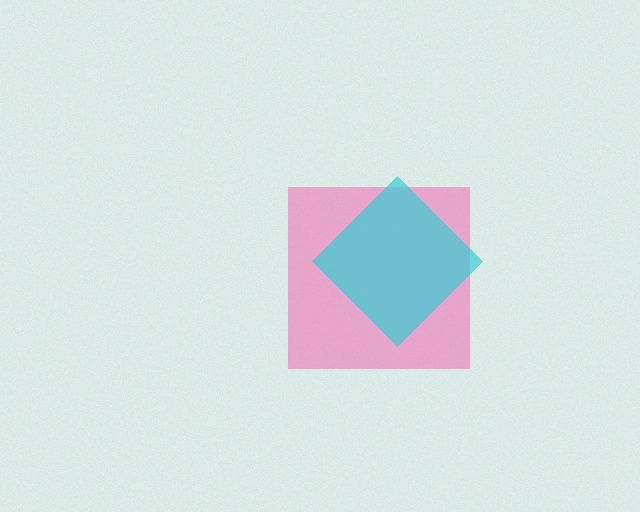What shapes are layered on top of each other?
The layered shapes are: a pink square, a cyan diamond.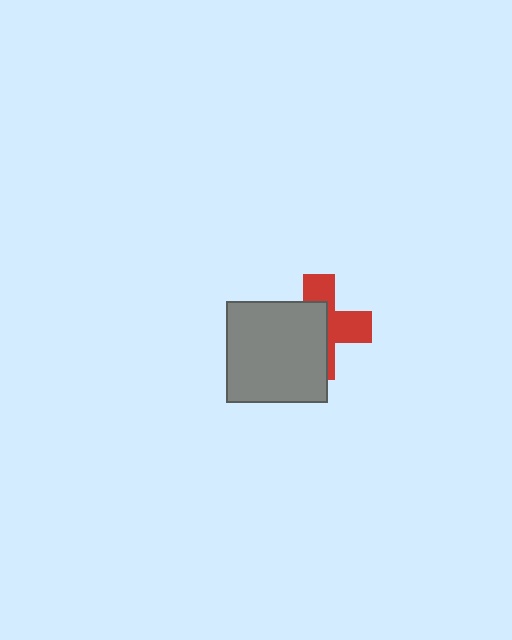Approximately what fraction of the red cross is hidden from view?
Roughly 54% of the red cross is hidden behind the gray square.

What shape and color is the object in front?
The object in front is a gray square.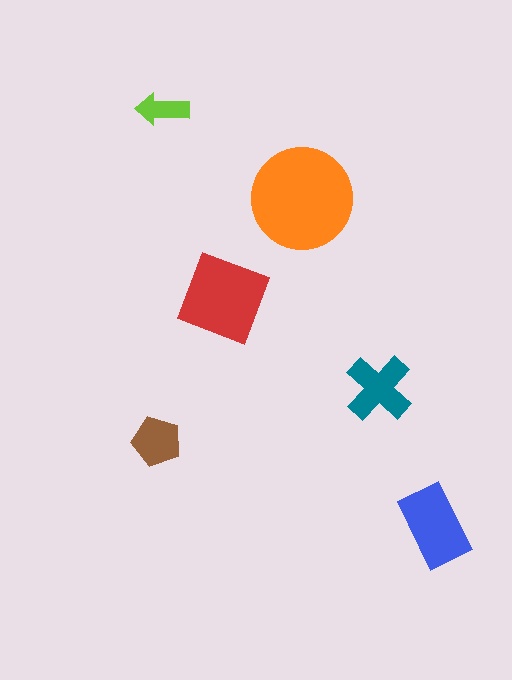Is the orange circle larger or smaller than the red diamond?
Larger.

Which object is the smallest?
The lime arrow.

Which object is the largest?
The orange circle.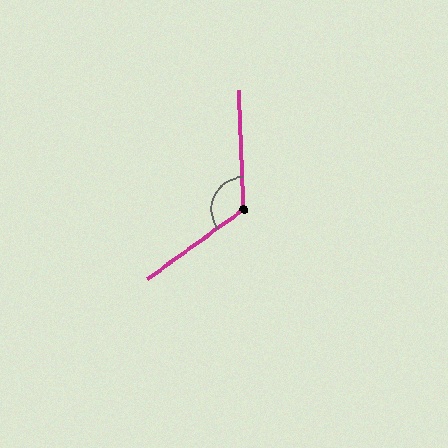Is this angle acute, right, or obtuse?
It is obtuse.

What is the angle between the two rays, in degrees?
Approximately 124 degrees.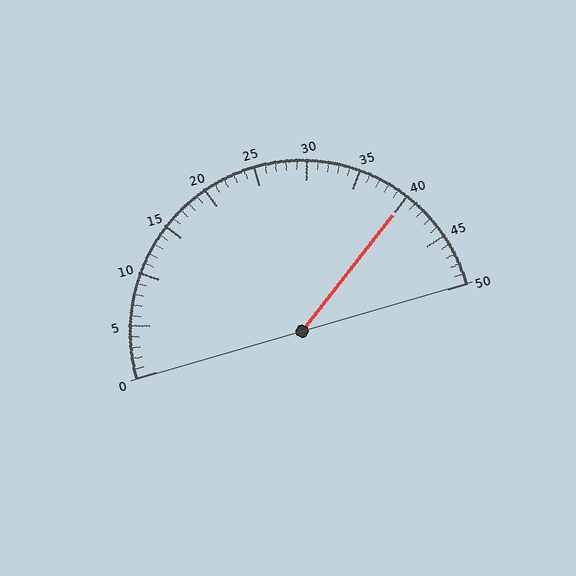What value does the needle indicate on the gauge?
The needle indicates approximately 40.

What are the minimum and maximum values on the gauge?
The gauge ranges from 0 to 50.